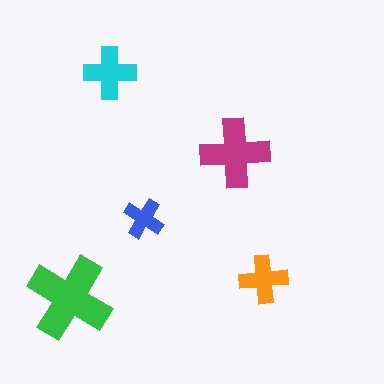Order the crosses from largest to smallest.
the green one, the magenta one, the cyan one, the orange one, the blue one.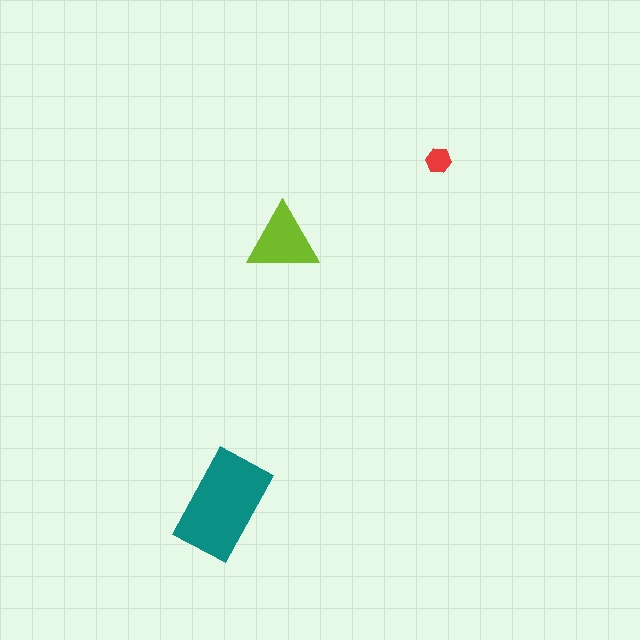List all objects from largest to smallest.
The teal rectangle, the lime triangle, the red hexagon.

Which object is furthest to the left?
The teal rectangle is leftmost.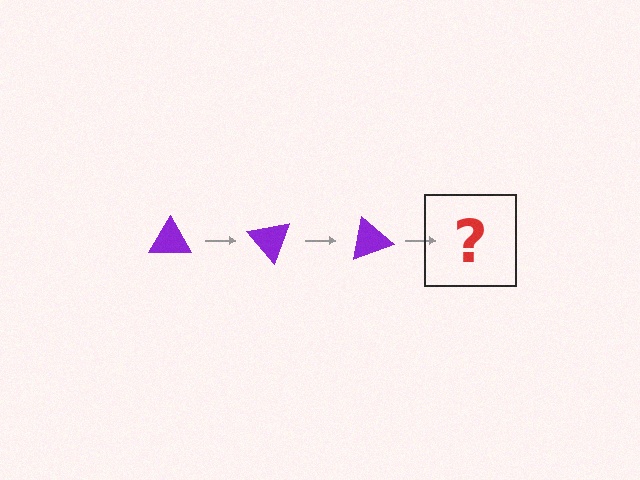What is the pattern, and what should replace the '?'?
The pattern is that the triangle rotates 50 degrees each step. The '?' should be a purple triangle rotated 150 degrees.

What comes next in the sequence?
The next element should be a purple triangle rotated 150 degrees.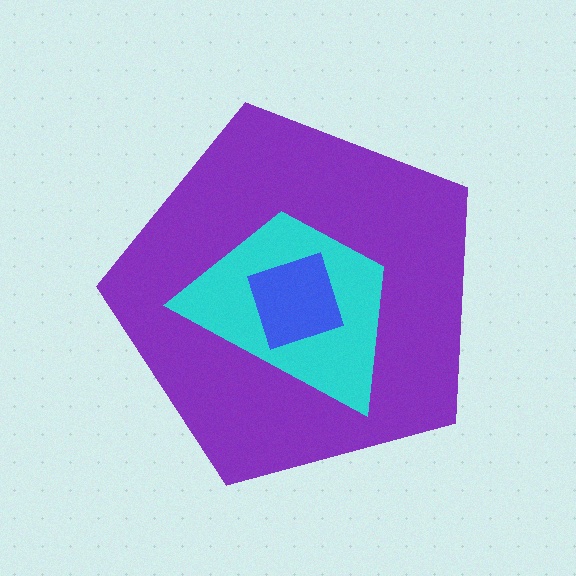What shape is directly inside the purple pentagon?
The cyan trapezoid.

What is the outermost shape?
The purple pentagon.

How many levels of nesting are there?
3.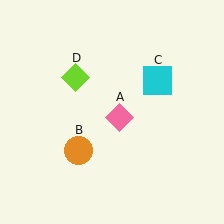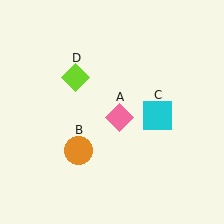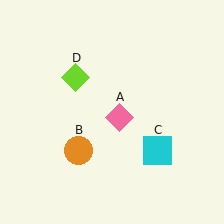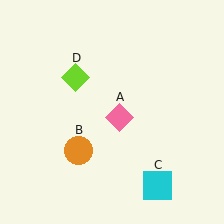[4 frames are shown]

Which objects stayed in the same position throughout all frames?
Pink diamond (object A) and orange circle (object B) and lime diamond (object D) remained stationary.